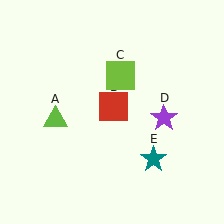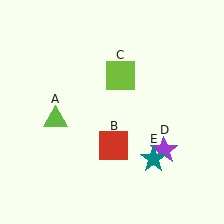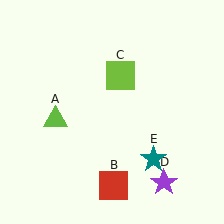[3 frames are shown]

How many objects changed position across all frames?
2 objects changed position: red square (object B), purple star (object D).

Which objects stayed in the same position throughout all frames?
Lime triangle (object A) and lime square (object C) and teal star (object E) remained stationary.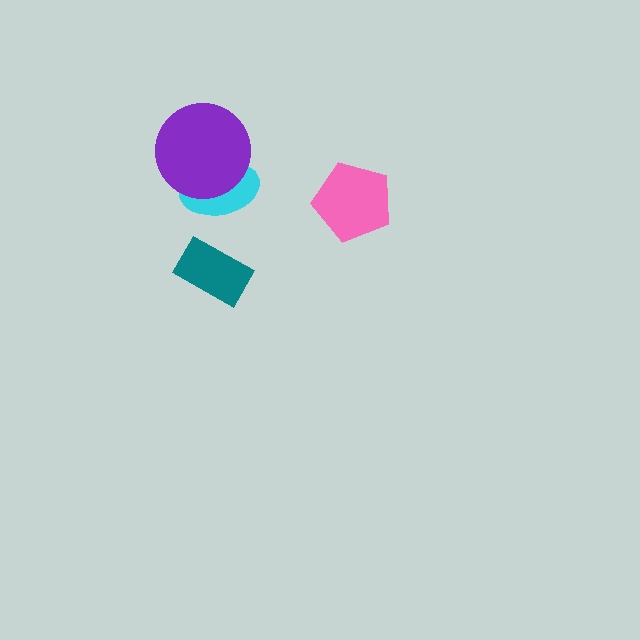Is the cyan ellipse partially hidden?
Yes, it is partially covered by another shape.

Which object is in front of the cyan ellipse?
The purple circle is in front of the cyan ellipse.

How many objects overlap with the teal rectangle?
0 objects overlap with the teal rectangle.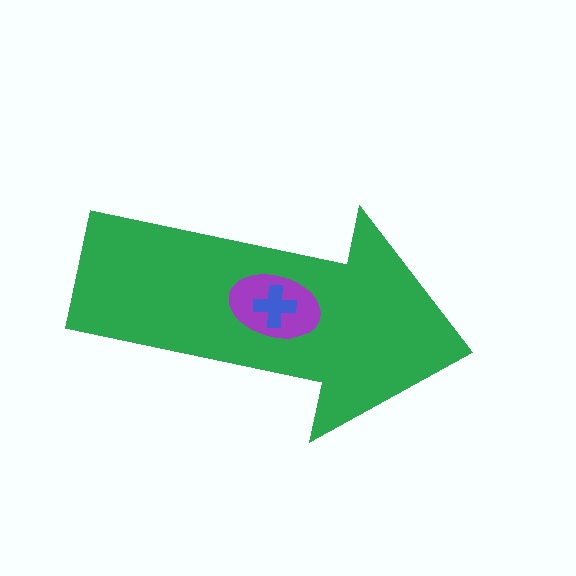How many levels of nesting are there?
3.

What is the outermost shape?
The green arrow.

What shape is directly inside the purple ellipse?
The blue cross.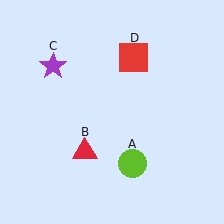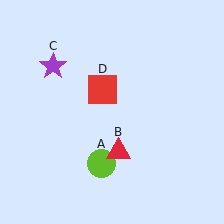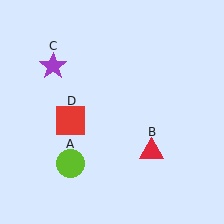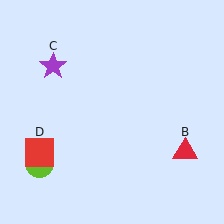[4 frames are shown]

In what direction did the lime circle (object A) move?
The lime circle (object A) moved left.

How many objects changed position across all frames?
3 objects changed position: lime circle (object A), red triangle (object B), red square (object D).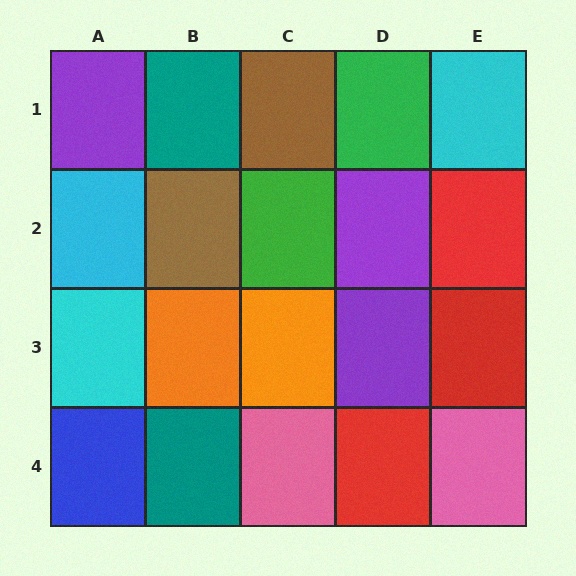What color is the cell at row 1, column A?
Purple.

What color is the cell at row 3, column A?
Cyan.